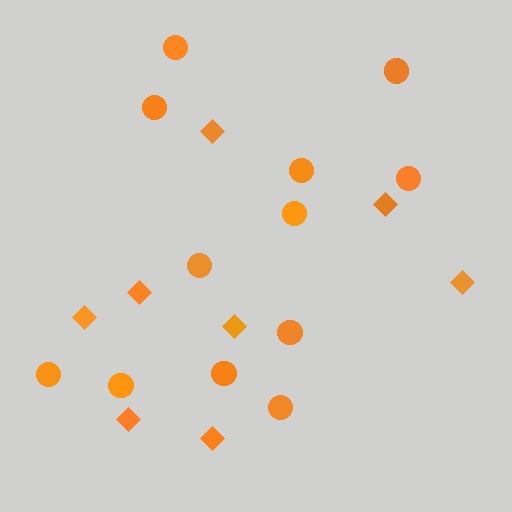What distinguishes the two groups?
There are 2 groups: one group of diamonds (8) and one group of circles (12).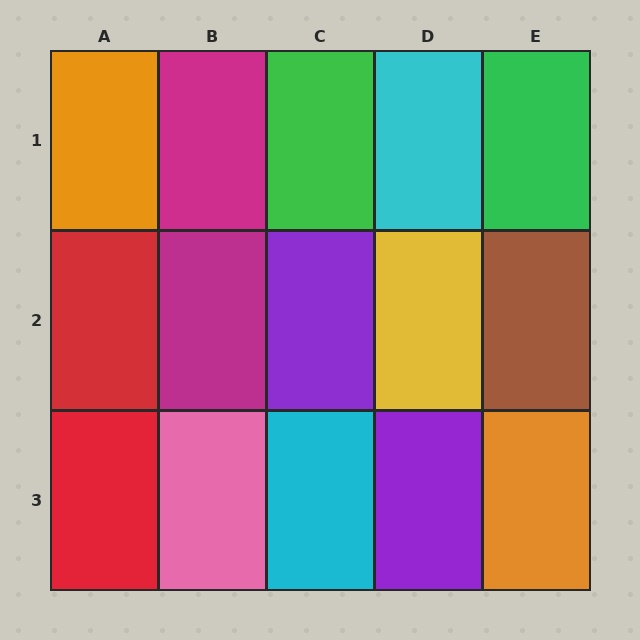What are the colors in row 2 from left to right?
Red, magenta, purple, yellow, brown.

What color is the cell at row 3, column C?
Cyan.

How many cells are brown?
1 cell is brown.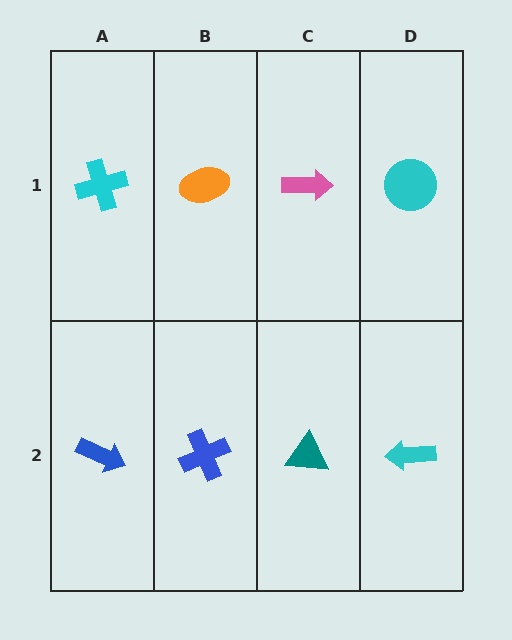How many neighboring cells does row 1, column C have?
3.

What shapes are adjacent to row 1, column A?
A blue arrow (row 2, column A), an orange ellipse (row 1, column B).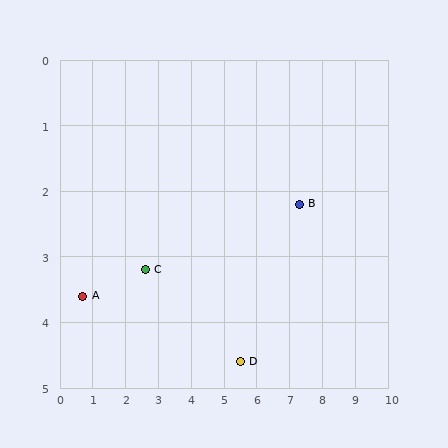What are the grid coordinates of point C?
Point C is at approximately (2.6, 3.2).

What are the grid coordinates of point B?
Point B is at approximately (7.3, 2.2).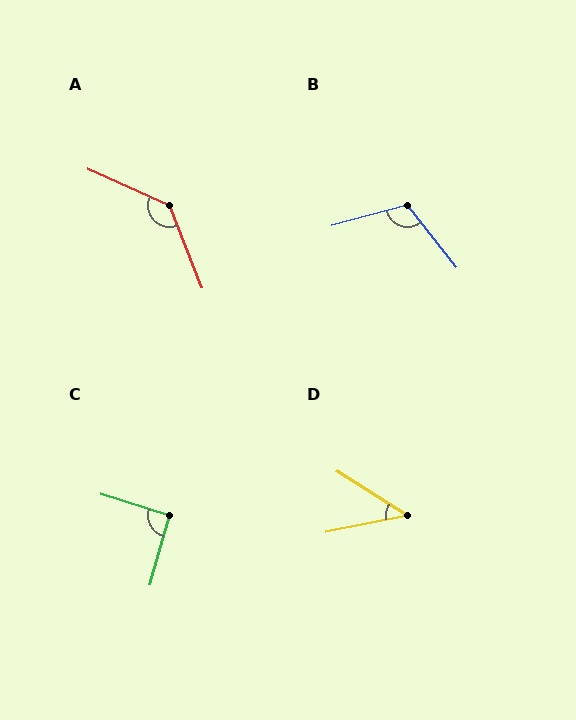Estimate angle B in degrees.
Approximately 114 degrees.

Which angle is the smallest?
D, at approximately 44 degrees.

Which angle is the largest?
A, at approximately 136 degrees.